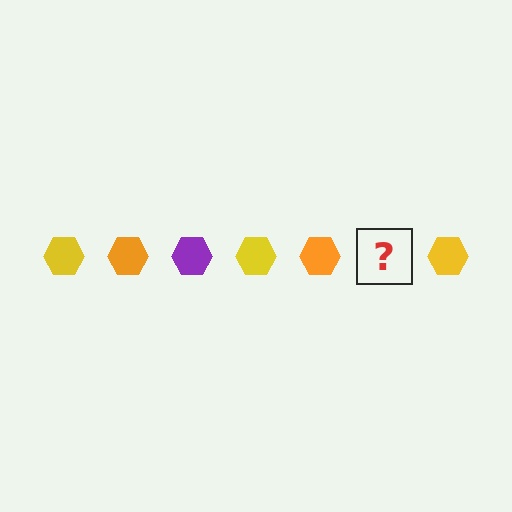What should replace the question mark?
The question mark should be replaced with a purple hexagon.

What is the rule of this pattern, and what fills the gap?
The rule is that the pattern cycles through yellow, orange, purple hexagons. The gap should be filled with a purple hexagon.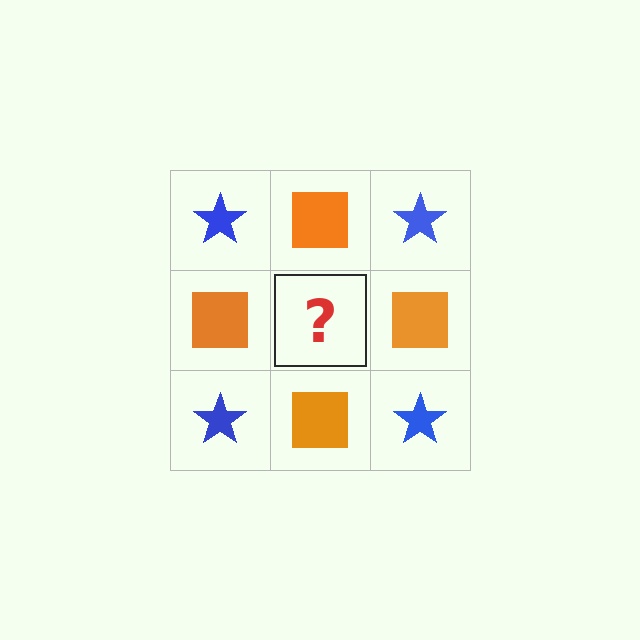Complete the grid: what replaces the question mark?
The question mark should be replaced with a blue star.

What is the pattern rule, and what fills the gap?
The rule is that it alternates blue star and orange square in a checkerboard pattern. The gap should be filled with a blue star.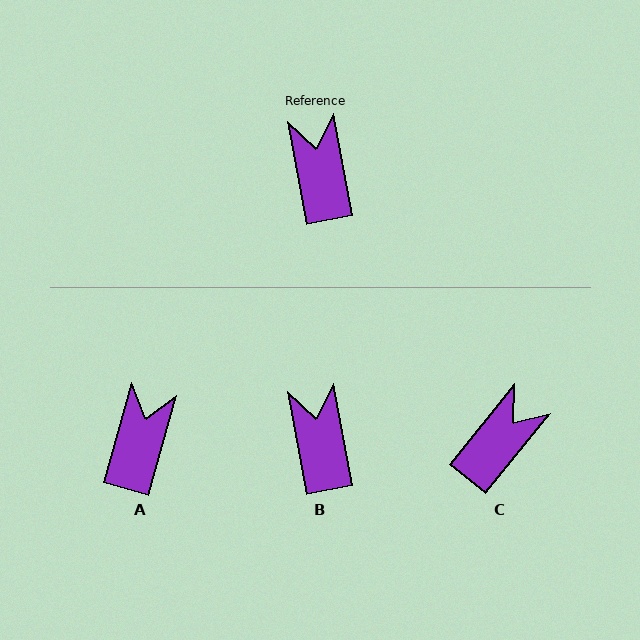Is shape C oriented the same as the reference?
No, it is off by about 49 degrees.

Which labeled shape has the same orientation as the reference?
B.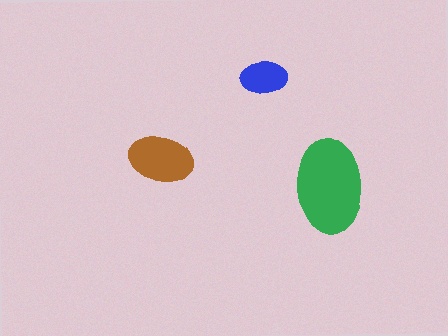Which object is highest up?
The blue ellipse is topmost.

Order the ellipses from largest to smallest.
the green one, the brown one, the blue one.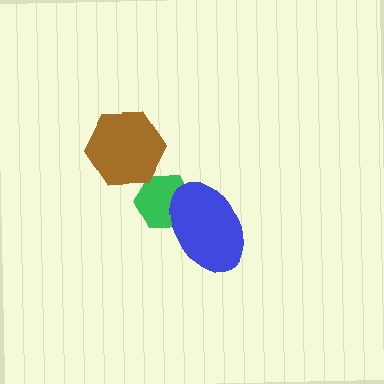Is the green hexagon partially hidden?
Yes, it is partially covered by another shape.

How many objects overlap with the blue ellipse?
1 object overlaps with the blue ellipse.